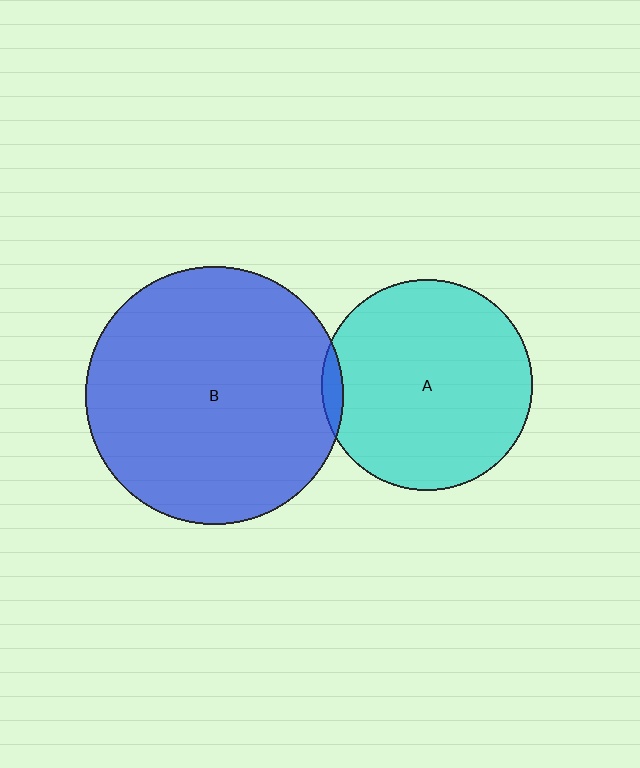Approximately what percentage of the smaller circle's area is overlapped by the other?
Approximately 5%.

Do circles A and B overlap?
Yes.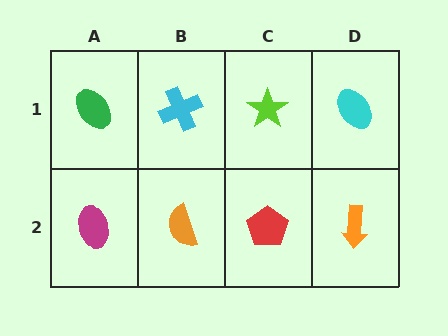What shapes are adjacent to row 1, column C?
A red pentagon (row 2, column C), a cyan cross (row 1, column B), a cyan ellipse (row 1, column D).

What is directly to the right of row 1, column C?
A cyan ellipse.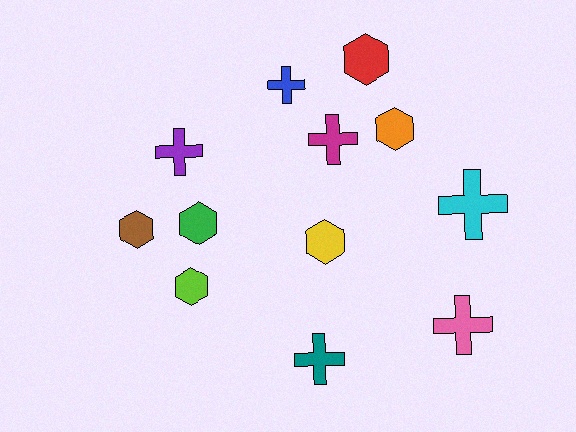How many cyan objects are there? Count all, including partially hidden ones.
There is 1 cyan object.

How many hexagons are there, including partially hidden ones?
There are 6 hexagons.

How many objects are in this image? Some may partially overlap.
There are 12 objects.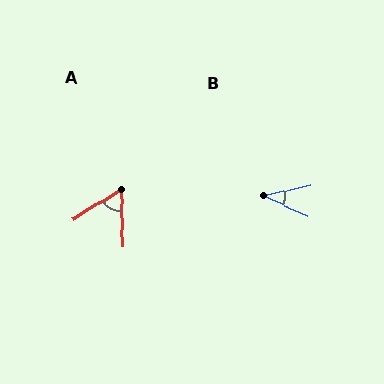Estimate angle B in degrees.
Approximately 37 degrees.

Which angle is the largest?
A, at approximately 60 degrees.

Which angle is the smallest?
B, at approximately 37 degrees.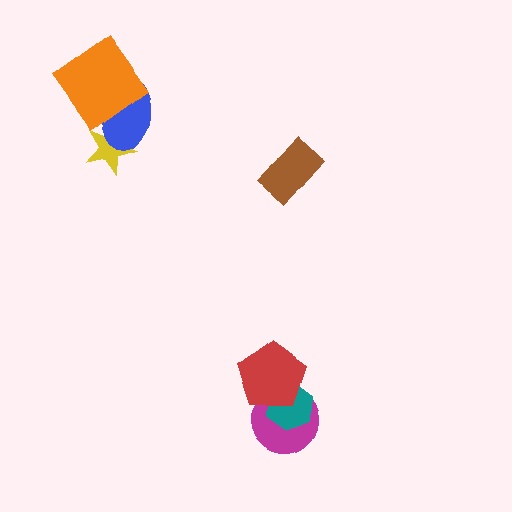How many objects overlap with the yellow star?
2 objects overlap with the yellow star.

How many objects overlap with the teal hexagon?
2 objects overlap with the teal hexagon.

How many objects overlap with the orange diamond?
2 objects overlap with the orange diamond.